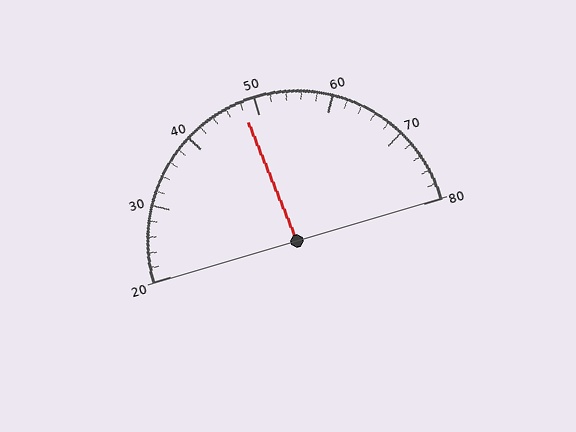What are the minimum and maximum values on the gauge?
The gauge ranges from 20 to 80.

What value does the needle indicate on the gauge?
The needle indicates approximately 48.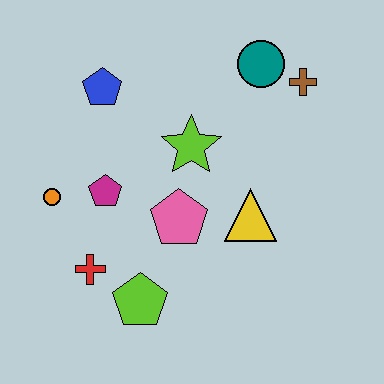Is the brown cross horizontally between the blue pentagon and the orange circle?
No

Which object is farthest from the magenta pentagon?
The brown cross is farthest from the magenta pentagon.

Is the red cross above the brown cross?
No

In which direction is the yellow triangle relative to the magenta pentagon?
The yellow triangle is to the right of the magenta pentagon.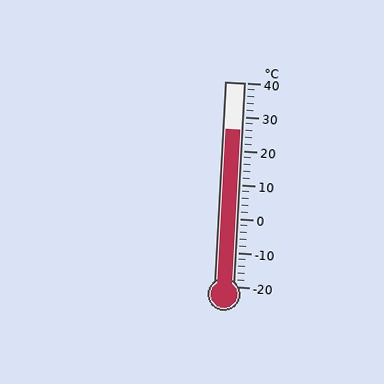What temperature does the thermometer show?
The thermometer shows approximately 26°C.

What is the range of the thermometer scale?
The thermometer scale ranges from -20°C to 40°C.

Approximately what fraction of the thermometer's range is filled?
The thermometer is filled to approximately 75% of its range.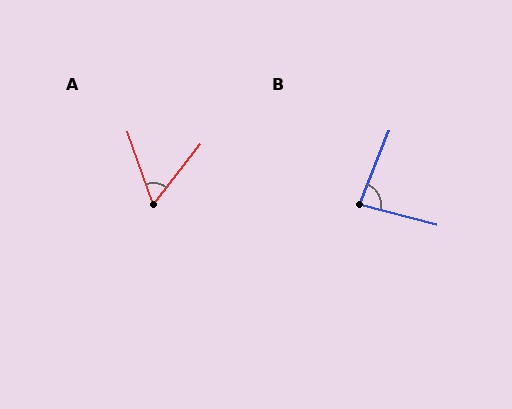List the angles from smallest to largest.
A (57°), B (83°).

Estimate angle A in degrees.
Approximately 57 degrees.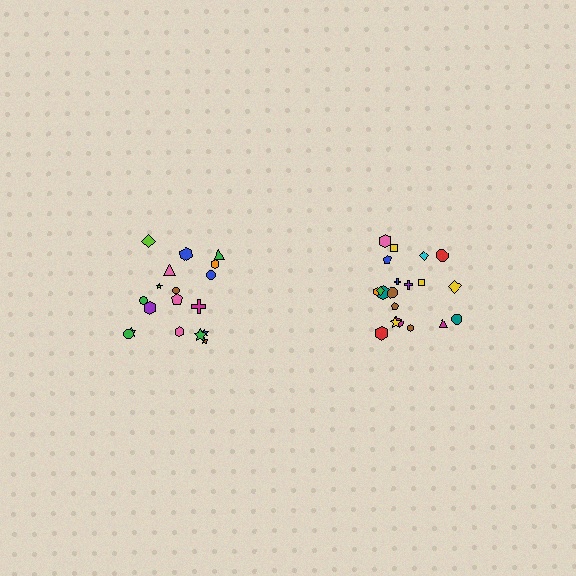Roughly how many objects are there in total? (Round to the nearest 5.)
Roughly 40 objects in total.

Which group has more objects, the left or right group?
The right group.